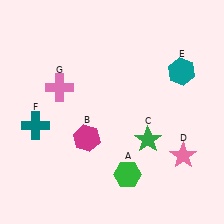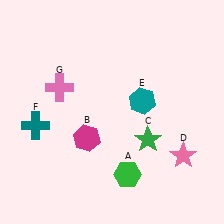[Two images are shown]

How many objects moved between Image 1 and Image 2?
1 object moved between the two images.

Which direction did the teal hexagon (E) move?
The teal hexagon (E) moved left.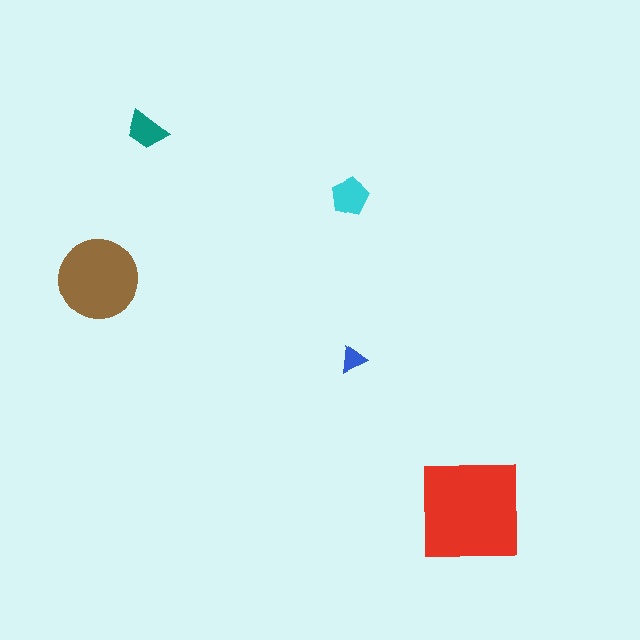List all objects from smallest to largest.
The blue triangle, the teal trapezoid, the cyan pentagon, the brown circle, the red square.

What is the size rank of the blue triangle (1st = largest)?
5th.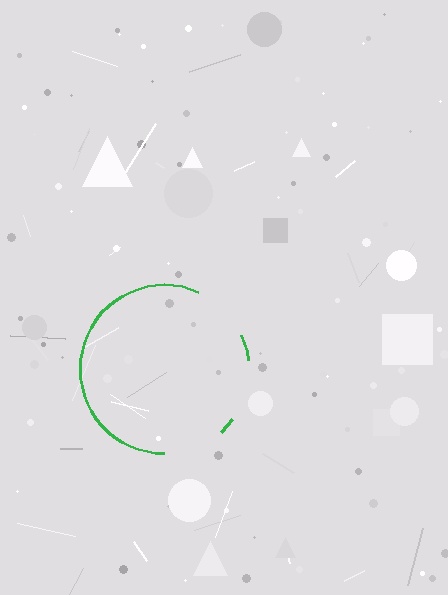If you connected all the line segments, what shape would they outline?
They would outline a circle.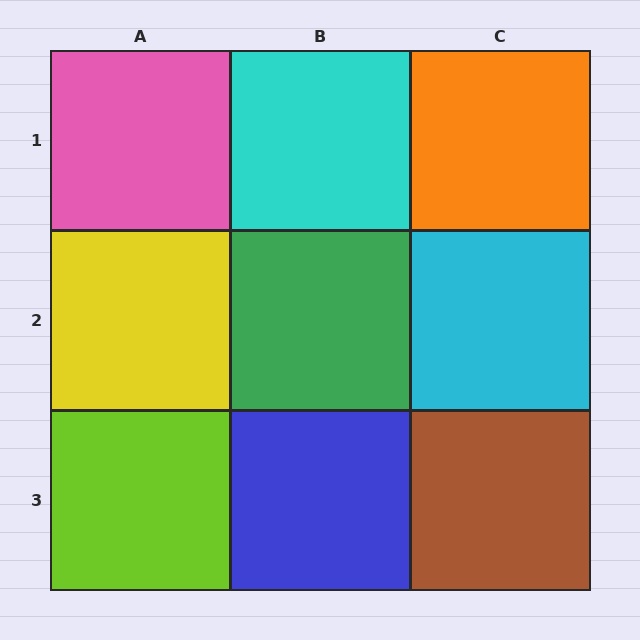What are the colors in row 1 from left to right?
Pink, cyan, orange.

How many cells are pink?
1 cell is pink.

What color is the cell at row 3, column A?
Lime.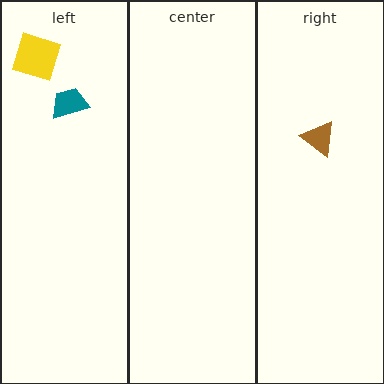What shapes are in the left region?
The yellow square, the teal trapezoid.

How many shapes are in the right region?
1.